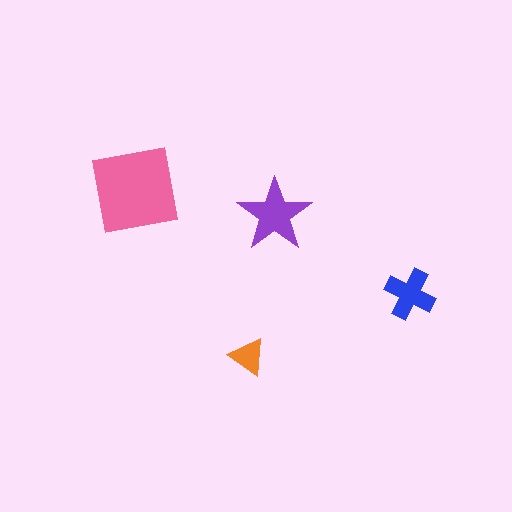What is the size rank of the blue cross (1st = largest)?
3rd.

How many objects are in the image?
There are 4 objects in the image.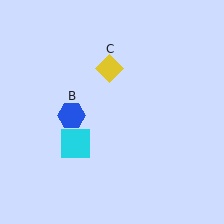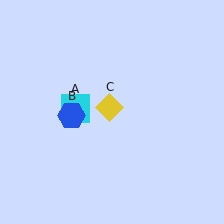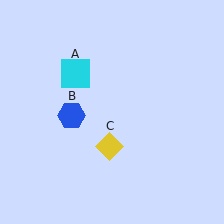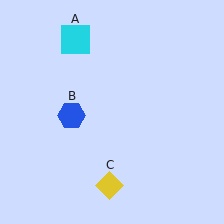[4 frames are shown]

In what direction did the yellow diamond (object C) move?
The yellow diamond (object C) moved down.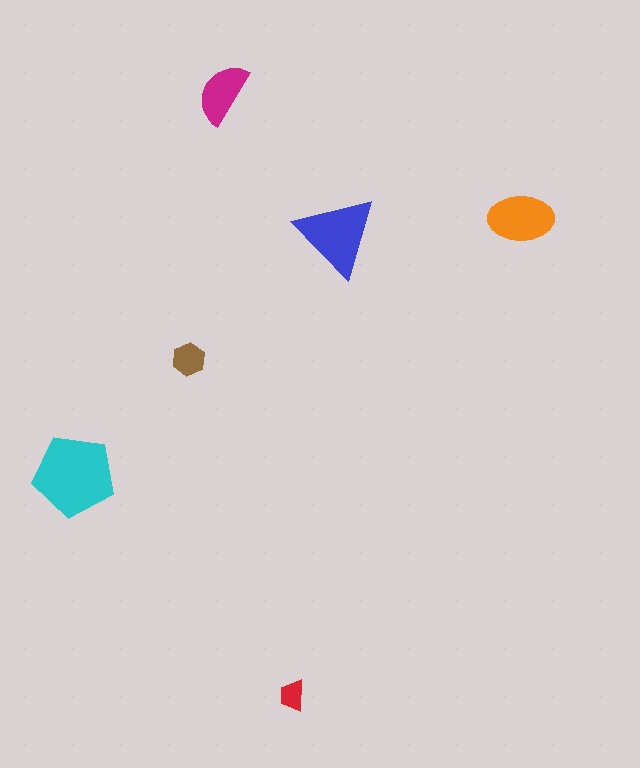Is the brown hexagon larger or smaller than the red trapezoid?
Larger.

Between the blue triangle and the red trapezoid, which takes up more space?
The blue triangle.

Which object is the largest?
The cyan pentagon.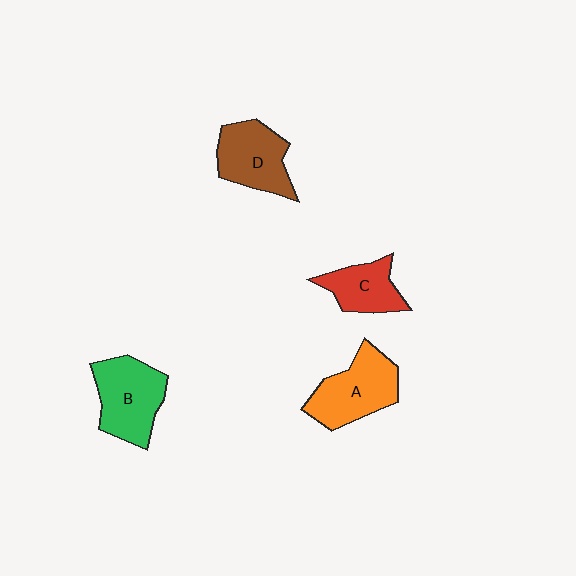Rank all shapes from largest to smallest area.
From largest to smallest: A (orange), B (green), D (brown), C (red).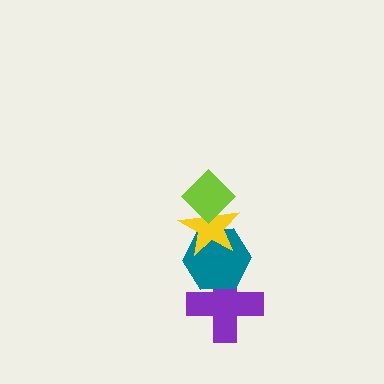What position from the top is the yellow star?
The yellow star is 2nd from the top.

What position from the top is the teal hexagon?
The teal hexagon is 3rd from the top.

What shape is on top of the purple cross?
The teal hexagon is on top of the purple cross.